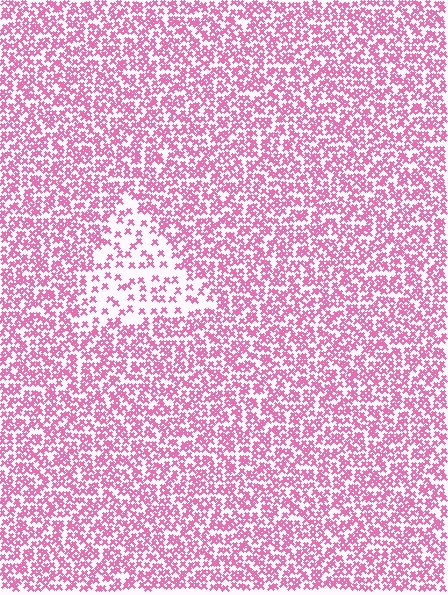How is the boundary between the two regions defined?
The boundary is defined by a change in element density (approximately 2.5x ratio). All elements are the same color, size, and shape.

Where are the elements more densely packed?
The elements are more densely packed outside the triangle boundary.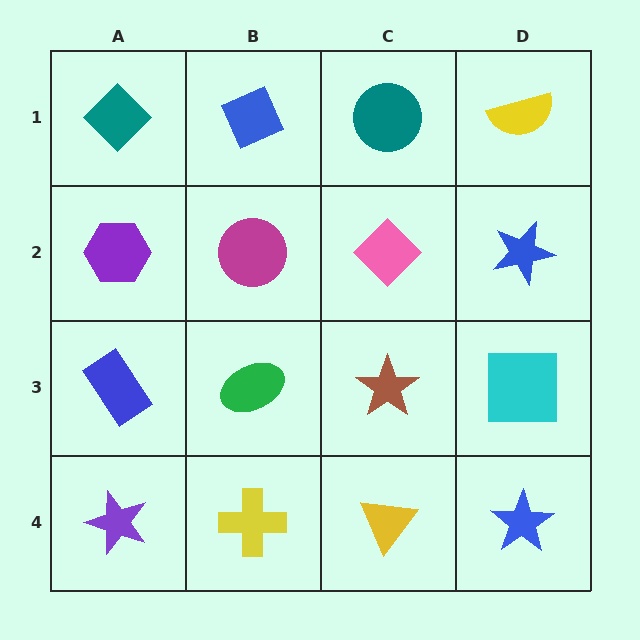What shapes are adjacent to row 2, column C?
A teal circle (row 1, column C), a brown star (row 3, column C), a magenta circle (row 2, column B), a blue star (row 2, column D).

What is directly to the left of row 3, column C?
A green ellipse.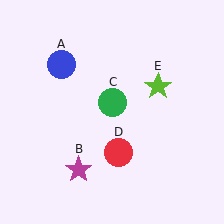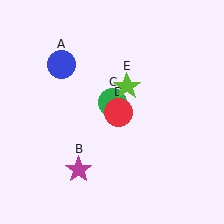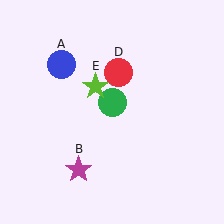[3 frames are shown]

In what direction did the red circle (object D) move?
The red circle (object D) moved up.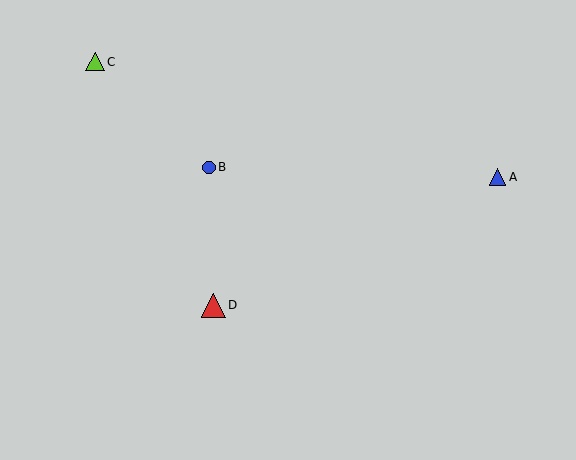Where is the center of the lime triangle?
The center of the lime triangle is at (95, 62).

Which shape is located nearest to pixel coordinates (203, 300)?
The red triangle (labeled D) at (213, 305) is nearest to that location.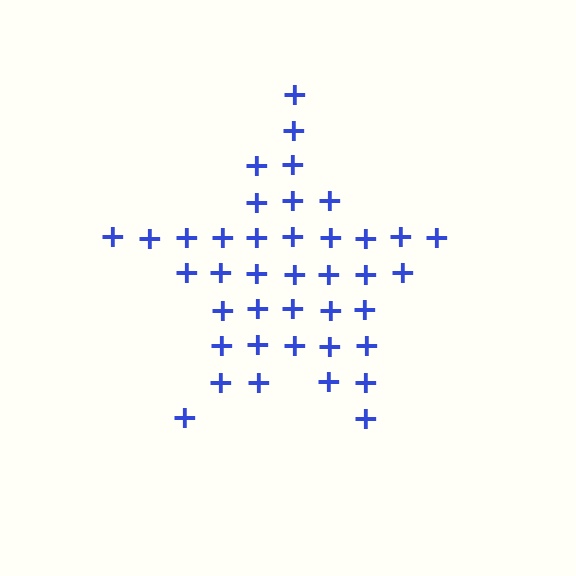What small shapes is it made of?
It is made of small plus signs.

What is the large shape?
The large shape is a star.